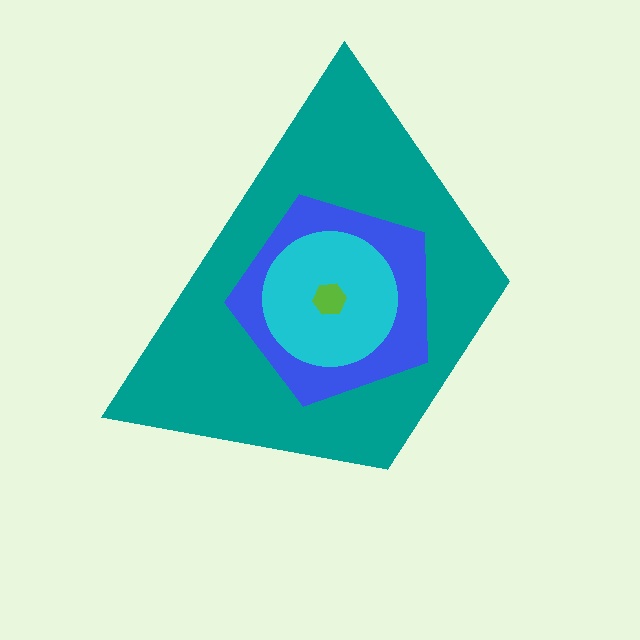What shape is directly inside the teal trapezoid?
The blue pentagon.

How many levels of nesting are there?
4.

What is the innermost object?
The lime hexagon.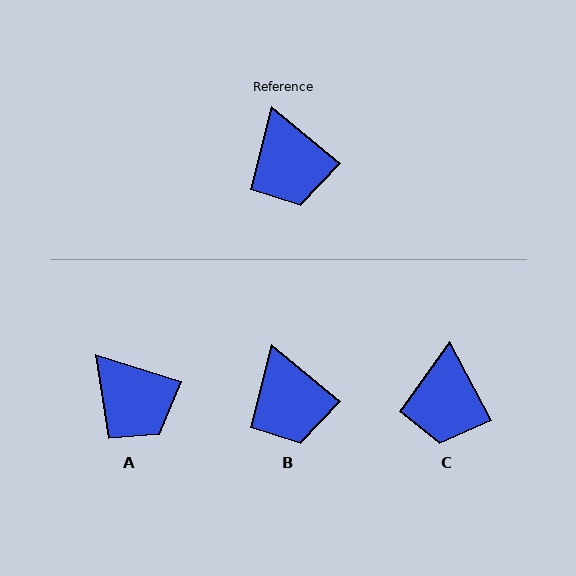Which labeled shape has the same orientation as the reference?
B.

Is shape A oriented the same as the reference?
No, it is off by about 22 degrees.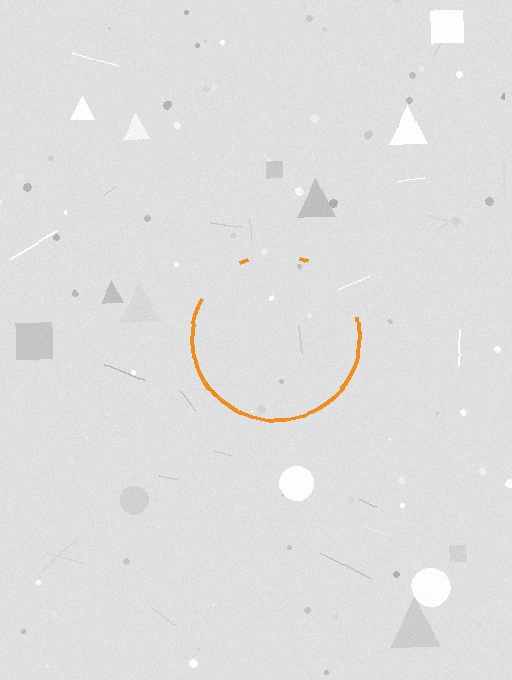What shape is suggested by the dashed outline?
The dashed outline suggests a circle.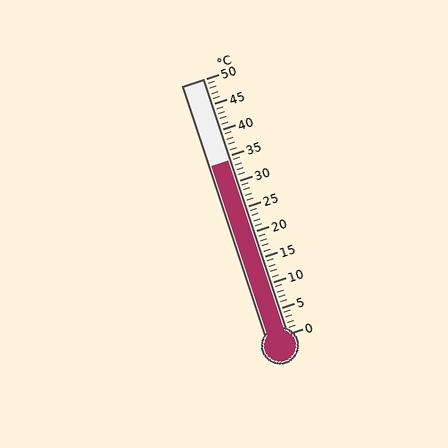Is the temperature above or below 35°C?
The temperature is below 35°C.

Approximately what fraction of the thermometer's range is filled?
The thermometer is filled to approximately 70% of its range.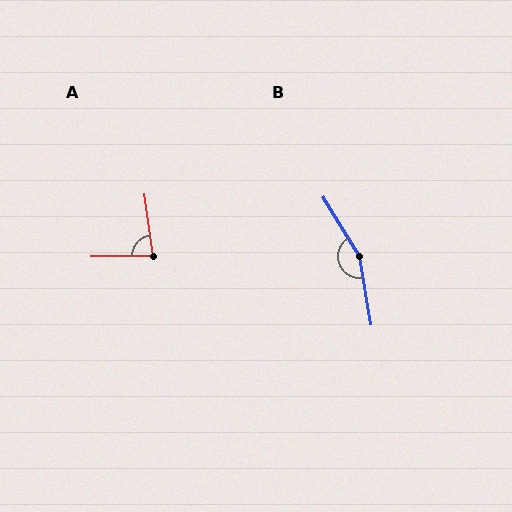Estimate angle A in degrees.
Approximately 83 degrees.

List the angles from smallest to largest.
A (83°), B (158°).